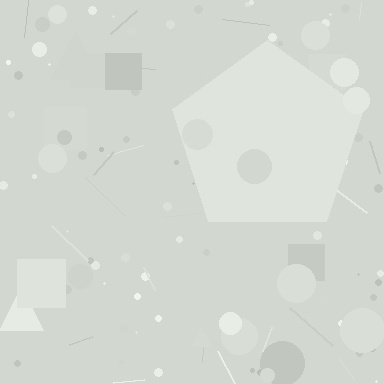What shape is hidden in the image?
A pentagon is hidden in the image.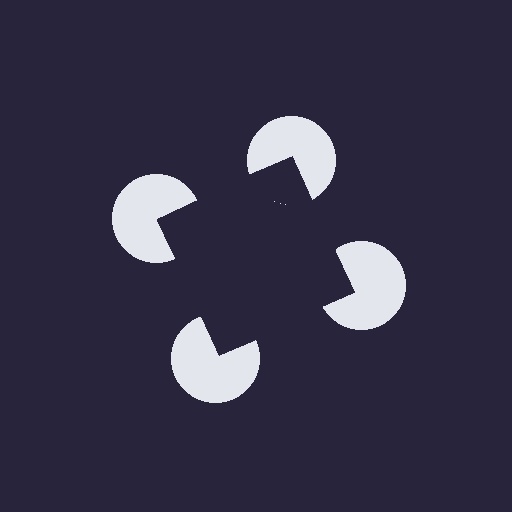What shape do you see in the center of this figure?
An illusory square — its edges are inferred from the aligned wedge cuts in the pac-man discs, not physically drawn.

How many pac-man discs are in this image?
There are 4 — one at each vertex of the illusory square.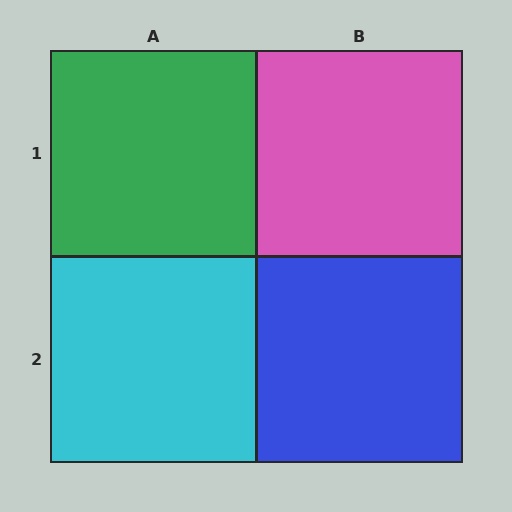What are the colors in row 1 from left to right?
Green, pink.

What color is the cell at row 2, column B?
Blue.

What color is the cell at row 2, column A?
Cyan.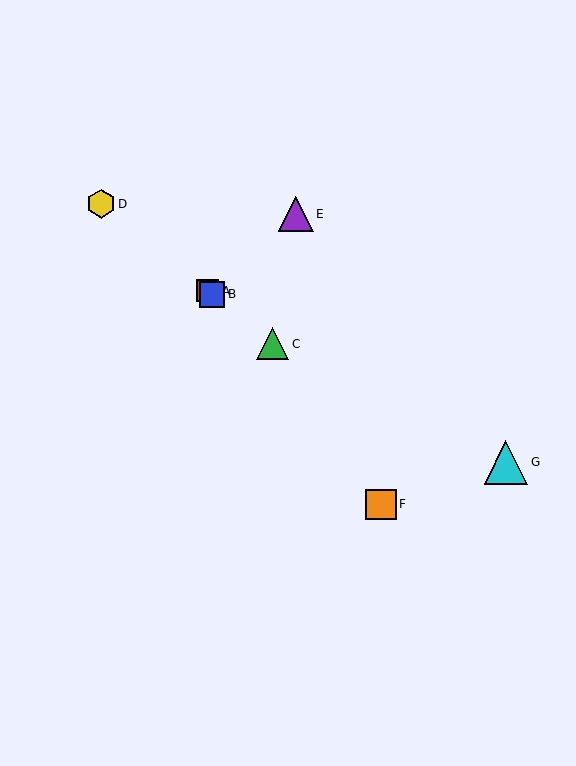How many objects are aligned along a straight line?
4 objects (A, B, C, D) are aligned along a straight line.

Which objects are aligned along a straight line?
Objects A, B, C, D are aligned along a straight line.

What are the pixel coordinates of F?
Object F is at (381, 504).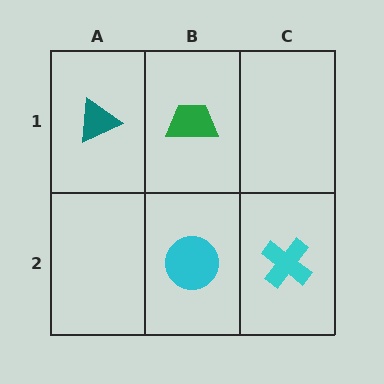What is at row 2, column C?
A cyan cross.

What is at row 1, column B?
A green trapezoid.